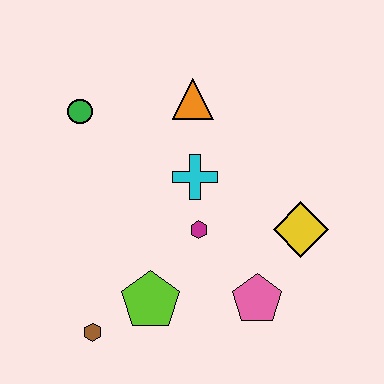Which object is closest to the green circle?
The orange triangle is closest to the green circle.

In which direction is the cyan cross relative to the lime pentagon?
The cyan cross is above the lime pentagon.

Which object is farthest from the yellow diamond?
The green circle is farthest from the yellow diamond.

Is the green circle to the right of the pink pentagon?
No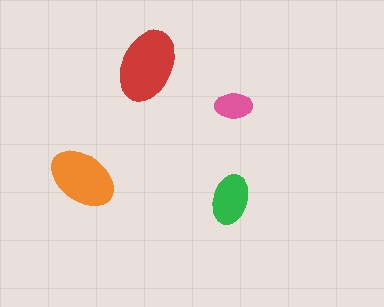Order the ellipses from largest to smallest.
the red one, the orange one, the green one, the pink one.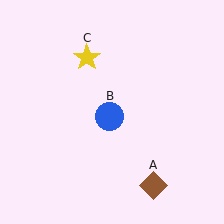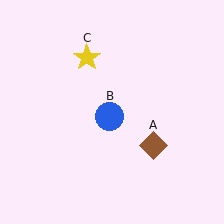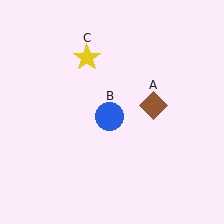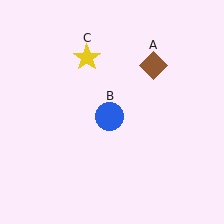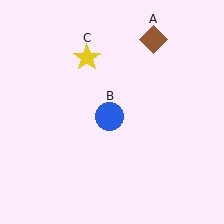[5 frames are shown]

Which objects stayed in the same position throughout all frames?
Blue circle (object B) and yellow star (object C) remained stationary.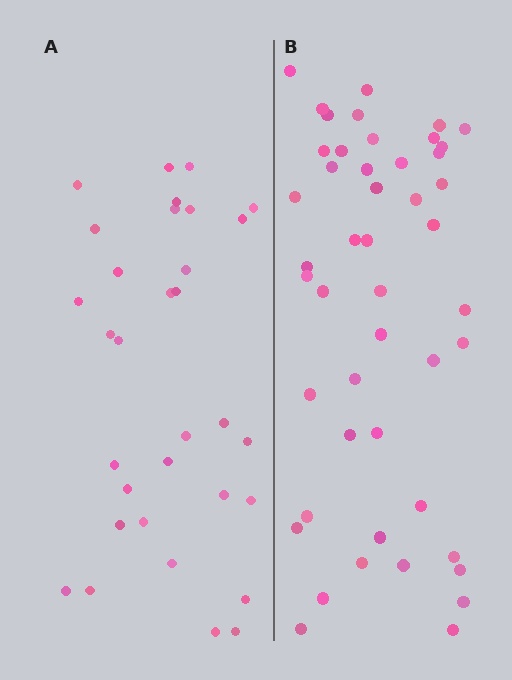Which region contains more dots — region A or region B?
Region B (the right region) has more dots.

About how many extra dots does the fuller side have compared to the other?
Region B has approximately 15 more dots than region A.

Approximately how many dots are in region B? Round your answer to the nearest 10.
About 50 dots. (The exact count is 47, which rounds to 50.)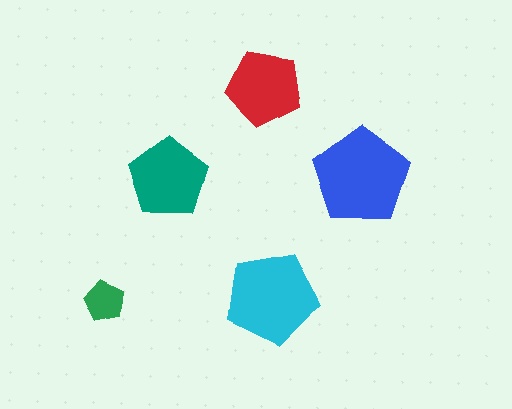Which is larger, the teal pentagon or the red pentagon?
The teal one.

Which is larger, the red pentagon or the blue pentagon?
The blue one.